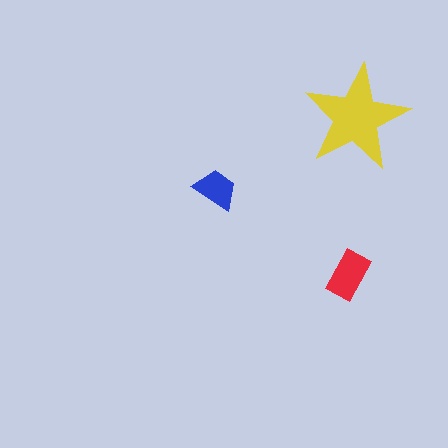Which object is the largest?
The yellow star.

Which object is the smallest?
The blue trapezoid.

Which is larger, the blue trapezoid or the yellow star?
The yellow star.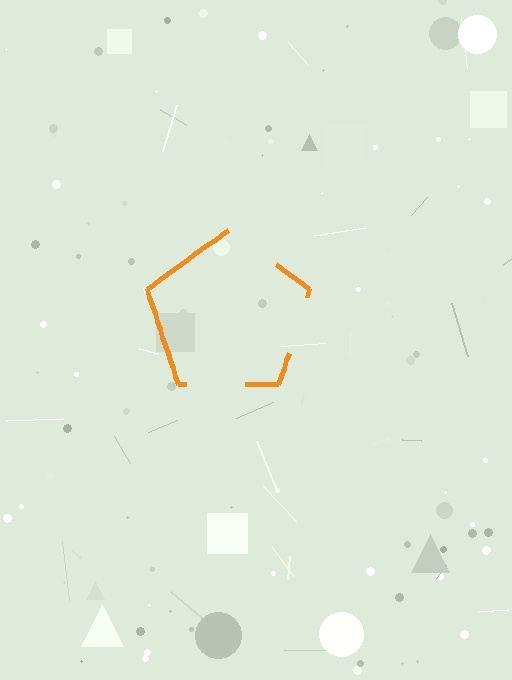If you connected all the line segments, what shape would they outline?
They would outline a pentagon.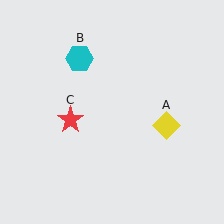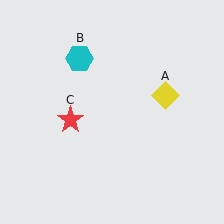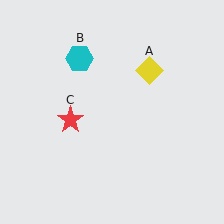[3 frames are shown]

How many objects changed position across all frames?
1 object changed position: yellow diamond (object A).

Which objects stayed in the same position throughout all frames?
Cyan hexagon (object B) and red star (object C) remained stationary.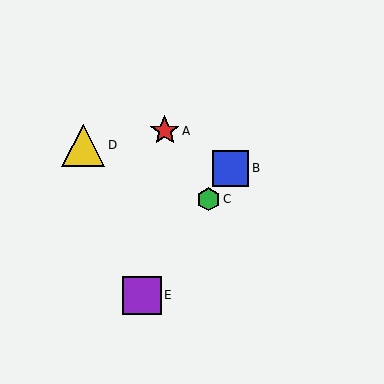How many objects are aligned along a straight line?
3 objects (B, C, E) are aligned along a straight line.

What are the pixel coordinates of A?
Object A is at (165, 131).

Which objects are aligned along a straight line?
Objects B, C, E are aligned along a straight line.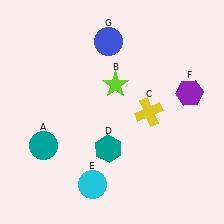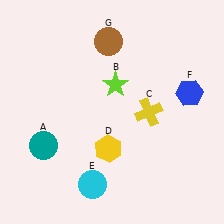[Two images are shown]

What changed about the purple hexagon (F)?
In Image 1, F is purple. In Image 2, it changed to blue.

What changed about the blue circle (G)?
In Image 1, G is blue. In Image 2, it changed to brown.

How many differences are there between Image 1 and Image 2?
There are 3 differences between the two images.